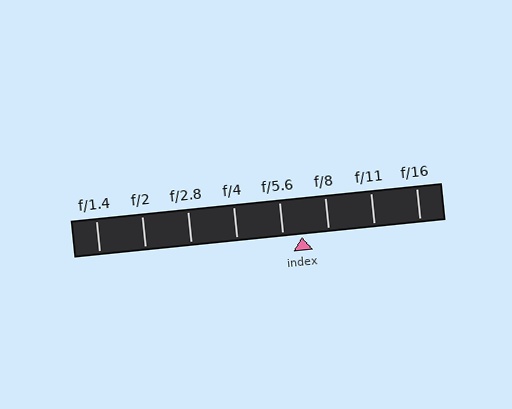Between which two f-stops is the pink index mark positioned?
The index mark is between f/5.6 and f/8.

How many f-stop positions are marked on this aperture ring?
There are 8 f-stop positions marked.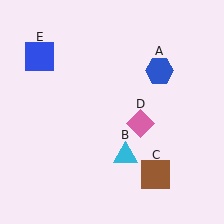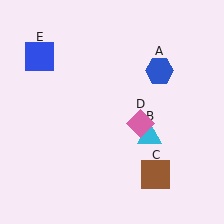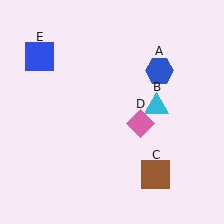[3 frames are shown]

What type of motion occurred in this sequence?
The cyan triangle (object B) rotated counterclockwise around the center of the scene.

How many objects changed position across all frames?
1 object changed position: cyan triangle (object B).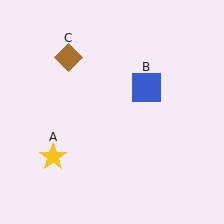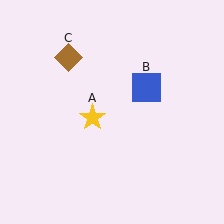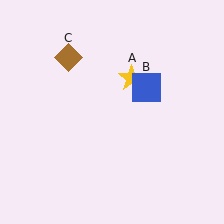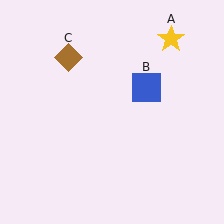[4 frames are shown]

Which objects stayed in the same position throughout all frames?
Blue square (object B) and brown diamond (object C) remained stationary.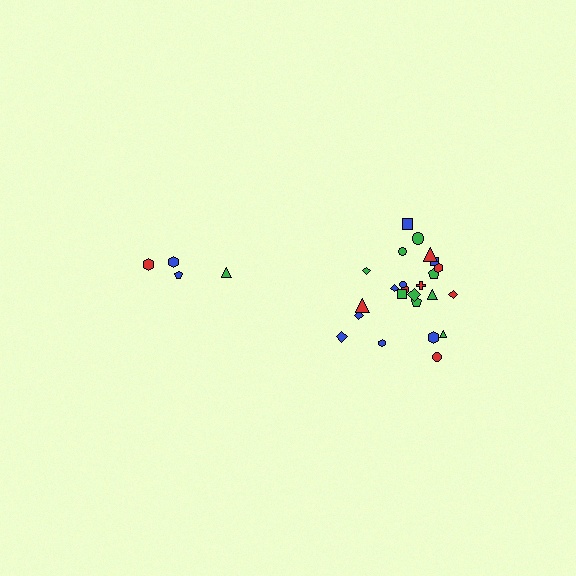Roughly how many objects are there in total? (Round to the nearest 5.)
Roughly 30 objects in total.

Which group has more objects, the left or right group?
The right group.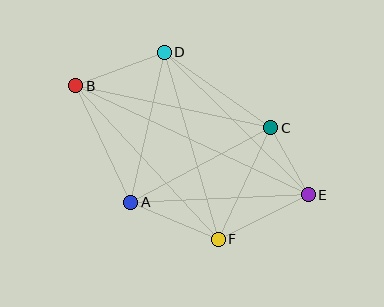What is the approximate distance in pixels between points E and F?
The distance between E and F is approximately 100 pixels.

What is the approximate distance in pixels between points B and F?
The distance between B and F is approximately 209 pixels.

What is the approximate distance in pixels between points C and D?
The distance between C and D is approximately 130 pixels.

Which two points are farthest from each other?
Points B and E are farthest from each other.